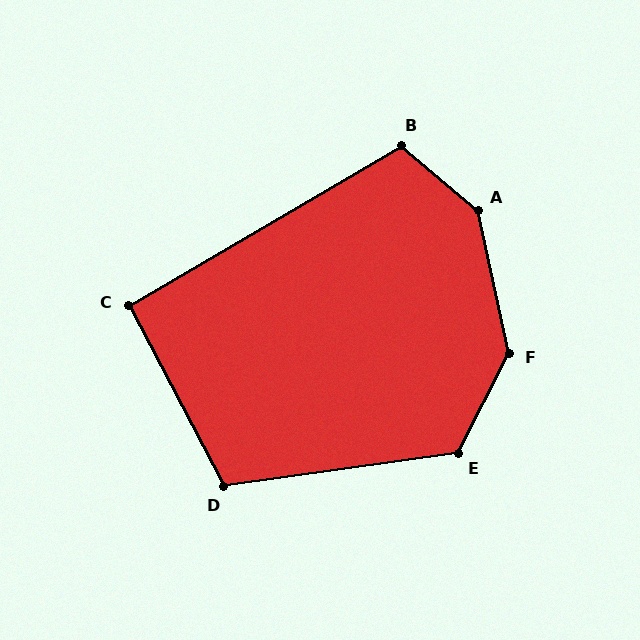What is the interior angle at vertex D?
Approximately 110 degrees (obtuse).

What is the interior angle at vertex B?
Approximately 110 degrees (obtuse).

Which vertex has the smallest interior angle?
C, at approximately 93 degrees.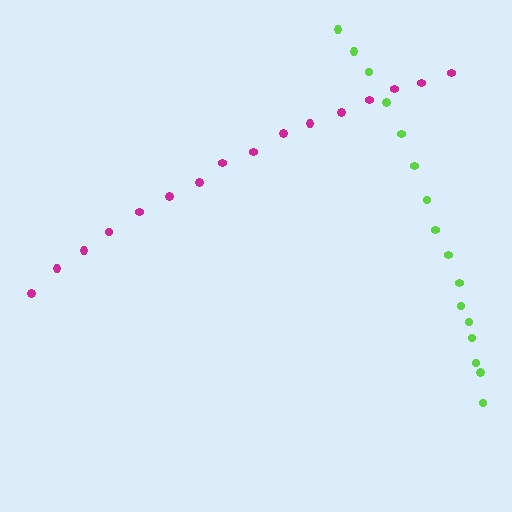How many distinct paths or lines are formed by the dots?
There are 2 distinct paths.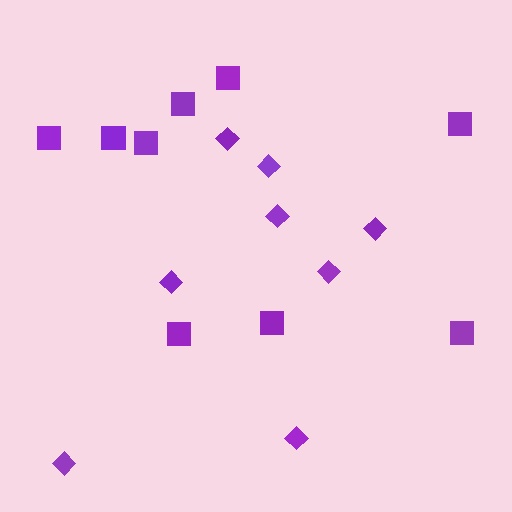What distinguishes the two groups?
There are 2 groups: one group of diamonds (8) and one group of squares (9).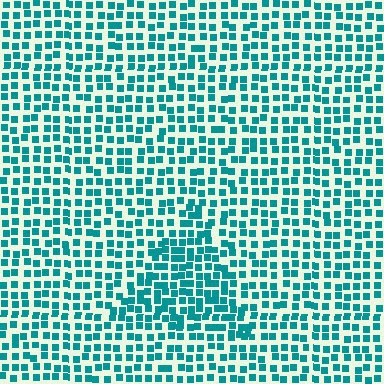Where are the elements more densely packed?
The elements are more densely packed inside the triangle boundary.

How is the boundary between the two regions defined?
The boundary is defined by a change in element density (approximately 1.5x ratio). All elements are the same color, size, and shape.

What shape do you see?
I see a triangle.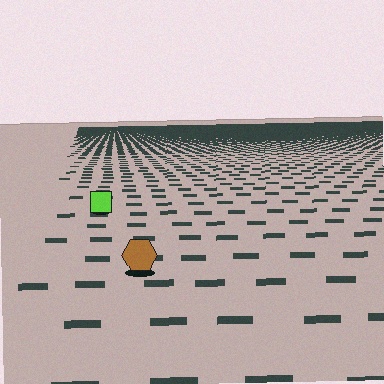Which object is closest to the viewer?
The brown hexagon is closest. The texture marks near it are larger and more spread out.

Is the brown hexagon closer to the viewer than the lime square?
Yes. The brown hexagon is closer — you can tell from the texture gradient: the ground texture is coarser near it.